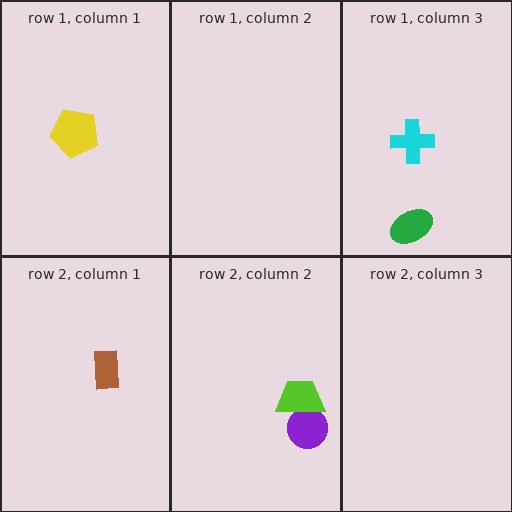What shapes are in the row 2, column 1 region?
The brown rectangle.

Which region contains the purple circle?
The row 2, column 2 region.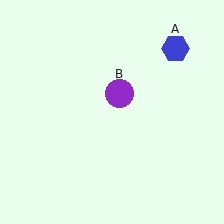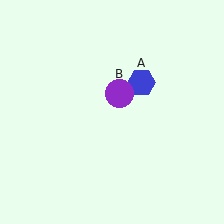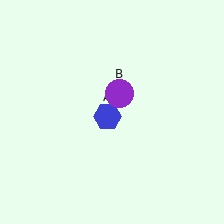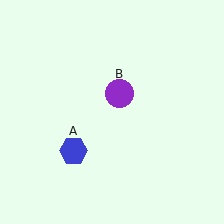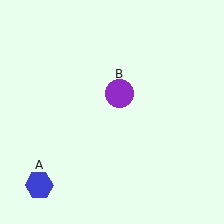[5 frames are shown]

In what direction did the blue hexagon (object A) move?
The blue hexagon (object A) moved down and to the left.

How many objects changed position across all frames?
1 object changed position: blue hexagon (object A).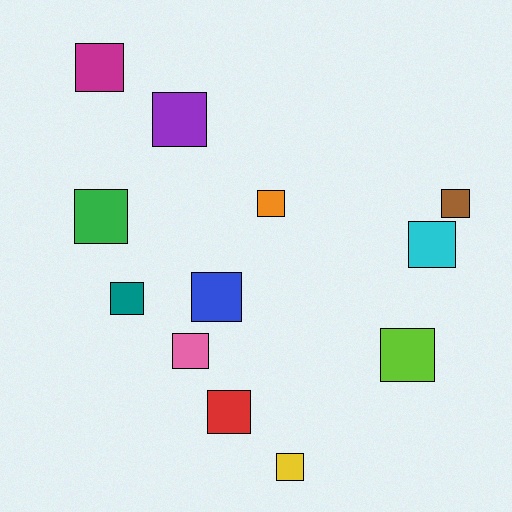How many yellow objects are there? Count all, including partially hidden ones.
There is 1 yellow object.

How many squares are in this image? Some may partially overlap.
There are 12 squares.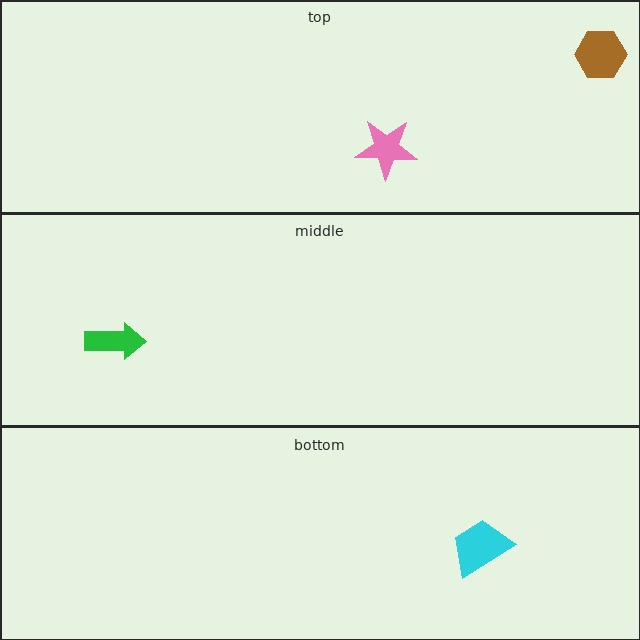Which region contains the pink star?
The top region.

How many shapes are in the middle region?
1.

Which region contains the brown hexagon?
The top region.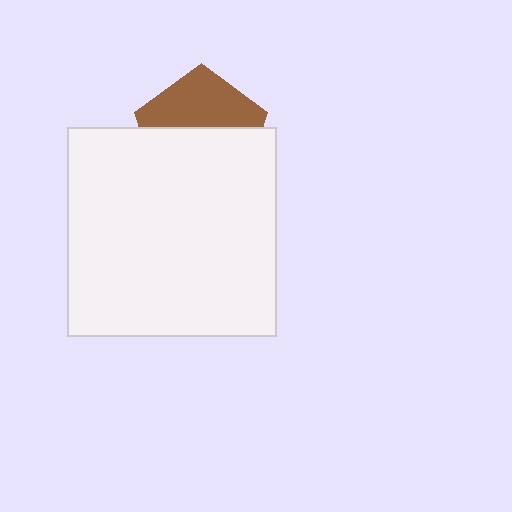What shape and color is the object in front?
The object in front is a white square.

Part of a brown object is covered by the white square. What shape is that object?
It is a pentagon.